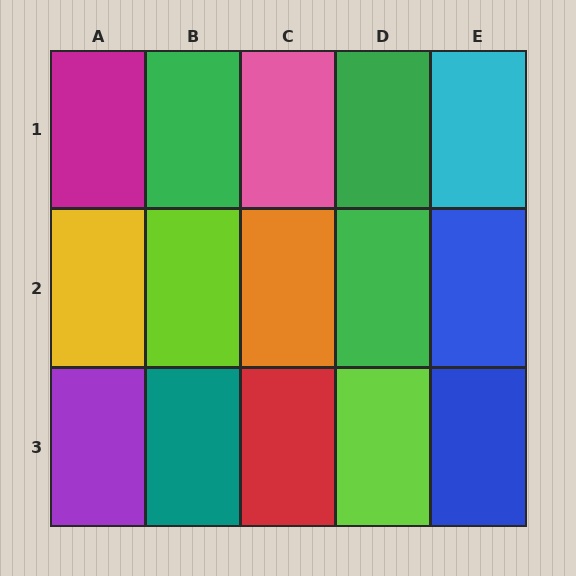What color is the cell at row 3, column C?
Red.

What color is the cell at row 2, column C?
Orange.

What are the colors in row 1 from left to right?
Magenta, green, pink, green, cyan.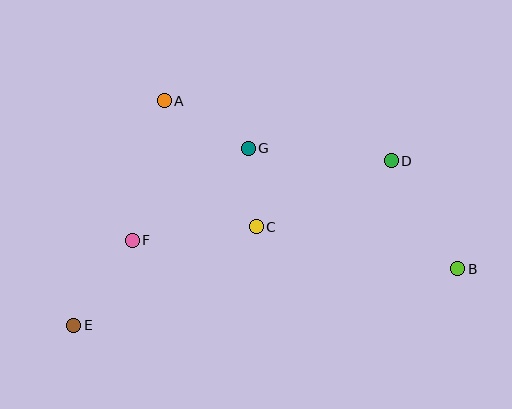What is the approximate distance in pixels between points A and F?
The distance between A and F is approximately 143 pixels.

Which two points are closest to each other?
Points C and G are closest to each other.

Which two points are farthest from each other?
Points B and E are farthest from each other.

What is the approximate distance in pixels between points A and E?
The distance between A and E is approximately 242 pixels.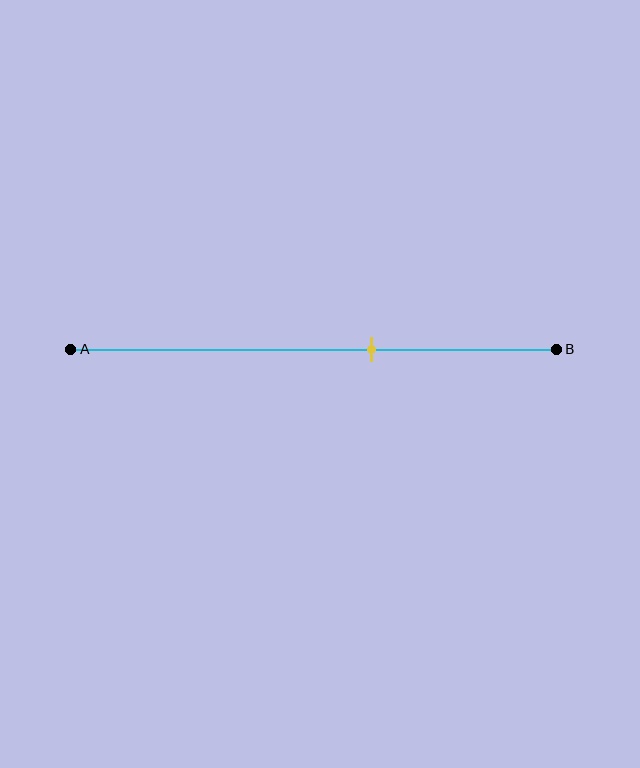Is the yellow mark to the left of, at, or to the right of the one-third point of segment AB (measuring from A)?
The yellow mark is to the right of the one-third point of segment AB.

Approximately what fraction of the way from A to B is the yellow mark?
The yellow mark is approximately 60% of the way from A to B.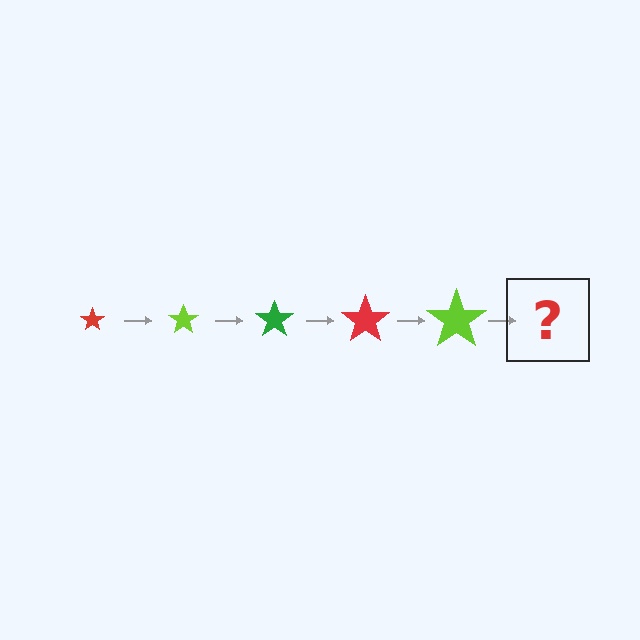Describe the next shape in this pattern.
It should be a green star, larger than the previous one.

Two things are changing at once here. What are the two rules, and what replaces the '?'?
The two rules are that the star grows larger each step and the color cycles through red, lime, and green. The '?' should be a green star, larger than the previous one.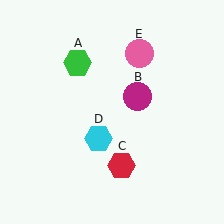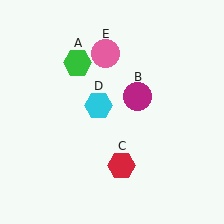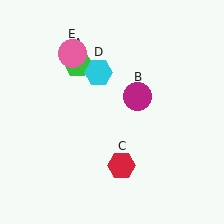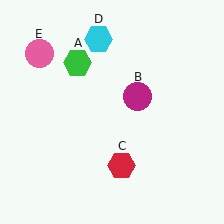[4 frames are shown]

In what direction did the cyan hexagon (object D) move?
The cyan hexagon (object D) moved up.